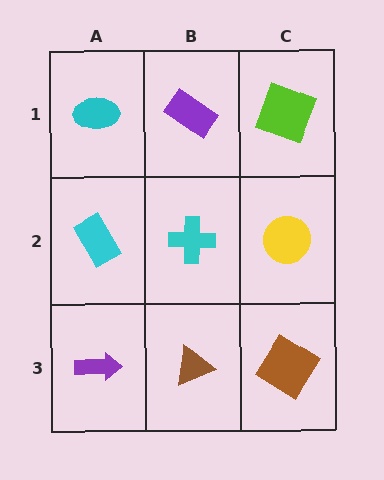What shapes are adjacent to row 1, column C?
A yellow circle (row 2, column C), a purple rectangle (row 1, column B).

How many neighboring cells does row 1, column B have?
3.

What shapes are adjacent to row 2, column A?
A cyan ellipse (row 1, column A), a purple arrow (row 3, column A), a cyan cross (row 2, column B).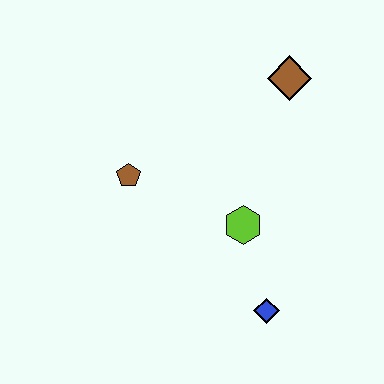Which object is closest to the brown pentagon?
The lime hexagon is closest to the brown pentagon.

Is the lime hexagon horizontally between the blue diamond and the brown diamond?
No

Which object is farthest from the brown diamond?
The blue diamond is farthest from the brown diamond.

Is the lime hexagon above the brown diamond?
No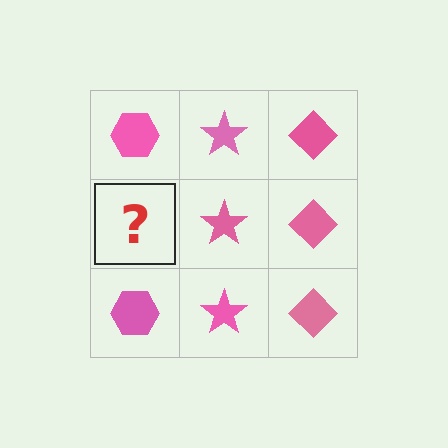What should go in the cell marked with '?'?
The missing cell should contain a pink hexagon.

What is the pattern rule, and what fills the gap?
The rule is that each column has a consistent shape. The gap should be filled with a pink hexagon.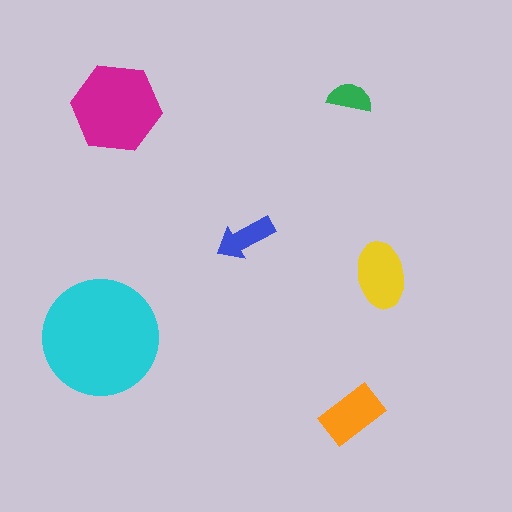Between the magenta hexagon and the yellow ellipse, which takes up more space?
The magenta hexagon.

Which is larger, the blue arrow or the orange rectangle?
The orange rectangle.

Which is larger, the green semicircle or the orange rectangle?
The orange rectangle.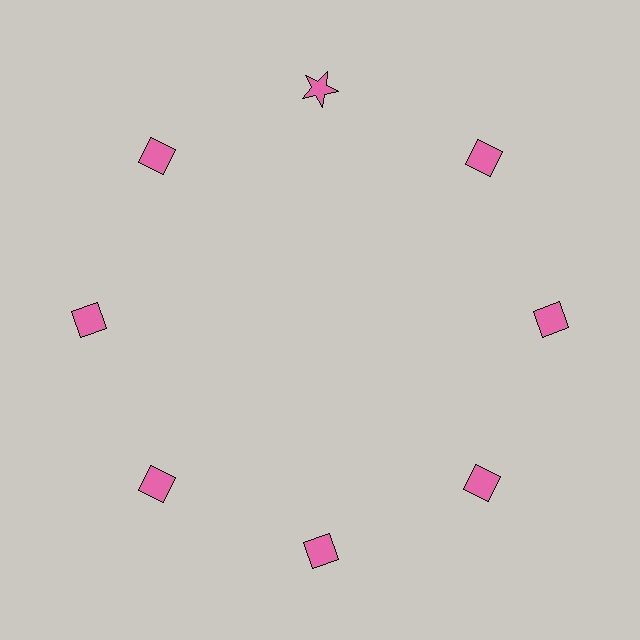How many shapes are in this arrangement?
There are 8 shapes arranged in a ring pattern.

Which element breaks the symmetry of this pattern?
The pink star at roughly the 12 o'clock position breaks the symmetry. All other shapes are pink diamonds.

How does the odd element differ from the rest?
It has a different shape: star instead of diamond.